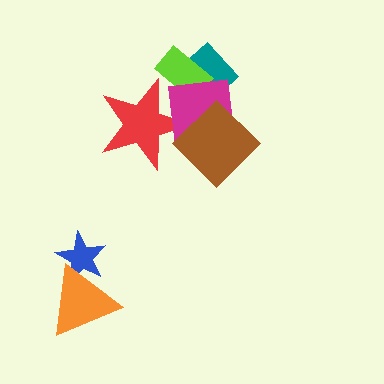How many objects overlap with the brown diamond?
2 objects overlap with the brown diamond.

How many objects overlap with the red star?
3 objects overlap with the red star.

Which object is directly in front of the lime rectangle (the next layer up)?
The red star is directly in front of the lime rectangle.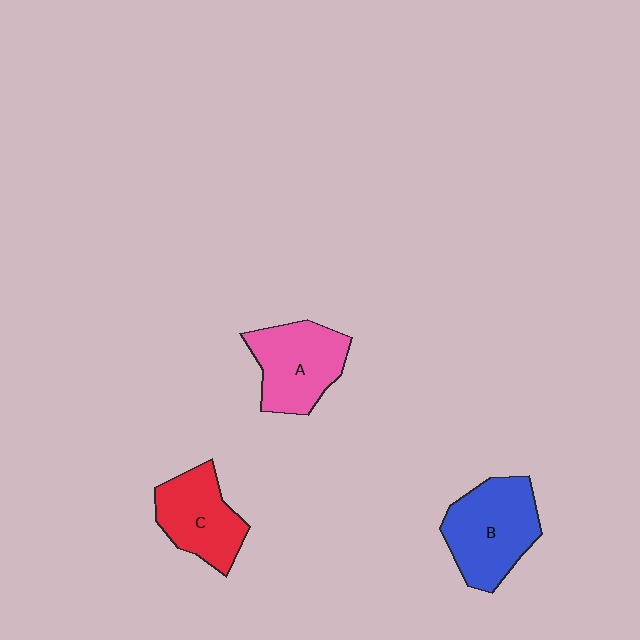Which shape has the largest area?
Shape B (blue).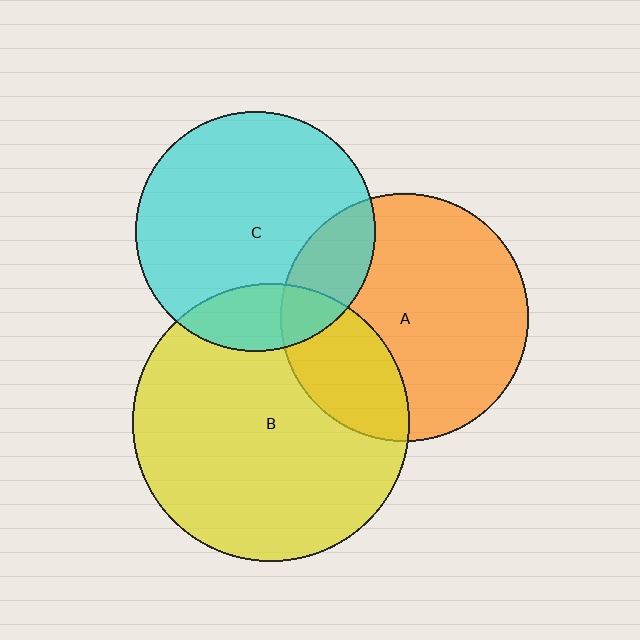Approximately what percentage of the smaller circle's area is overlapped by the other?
Approximately 25%.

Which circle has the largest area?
Circle B (yellow).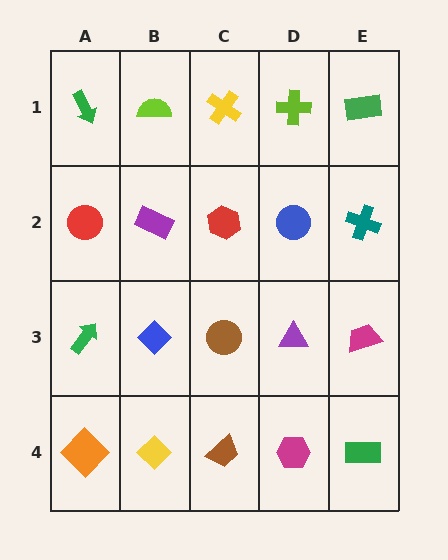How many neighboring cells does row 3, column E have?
3.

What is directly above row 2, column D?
A lime cross.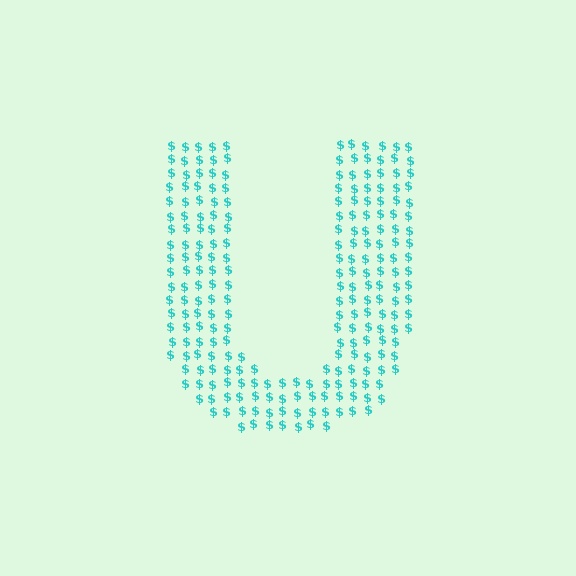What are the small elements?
The small elements are dollar signs.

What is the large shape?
The large shape is the letter U.